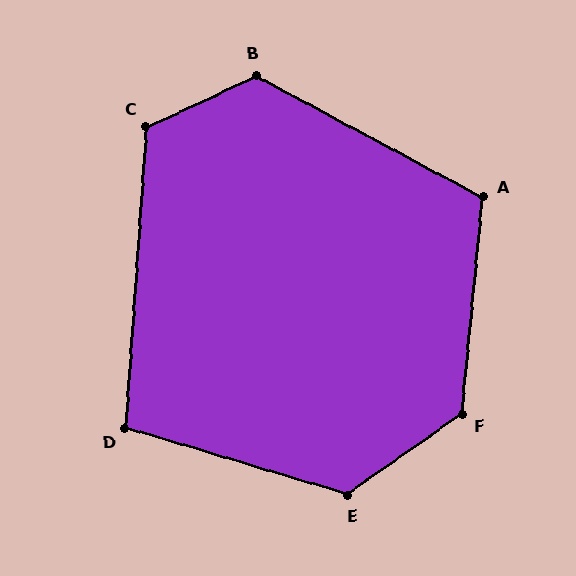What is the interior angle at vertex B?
Approximately 127 degrees (obtuse).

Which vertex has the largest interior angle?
F, at approximately 131 degrees.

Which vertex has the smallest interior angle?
D, at approximately 103 degrees.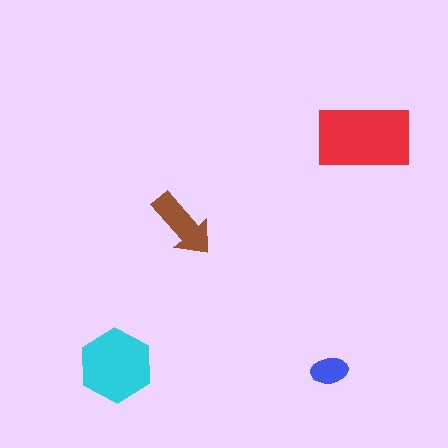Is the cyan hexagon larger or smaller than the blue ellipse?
Larger.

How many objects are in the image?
There are 4 objects in the image.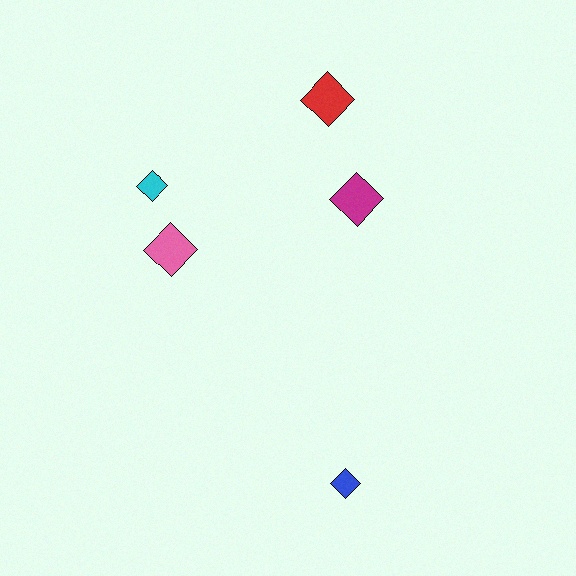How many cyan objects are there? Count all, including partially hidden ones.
There is 1 cyan object.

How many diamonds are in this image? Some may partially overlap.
There are 5 diamonds.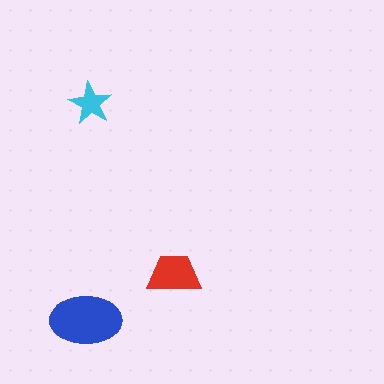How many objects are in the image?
There are 3 objects in the image.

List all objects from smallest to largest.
The cyan star, the red trapezoid, the blue ellipse.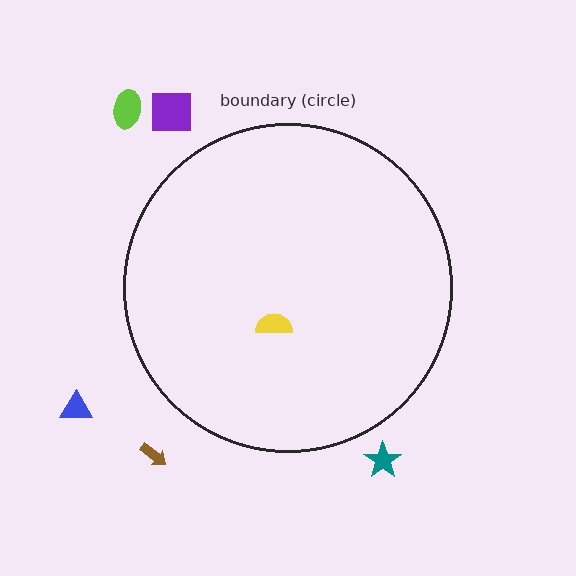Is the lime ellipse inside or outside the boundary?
Outside.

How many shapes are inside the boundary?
1 inside, 5 outside.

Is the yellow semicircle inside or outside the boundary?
Inside.